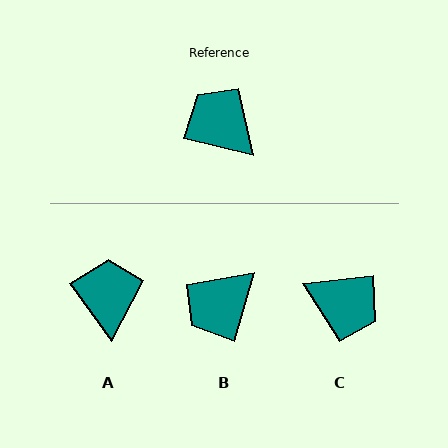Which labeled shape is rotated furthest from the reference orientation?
C, about 160 degrees away.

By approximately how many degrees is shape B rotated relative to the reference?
Approximately 88 degrees counter-clockwise.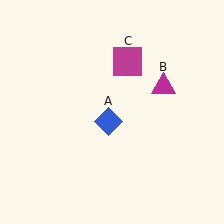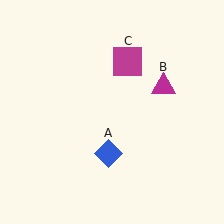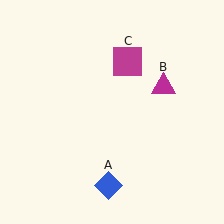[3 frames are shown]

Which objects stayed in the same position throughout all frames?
Magenta triangle (object B) and magenta square (object C) remained stationary.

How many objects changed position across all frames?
1 object changed position: blue diamond (object A).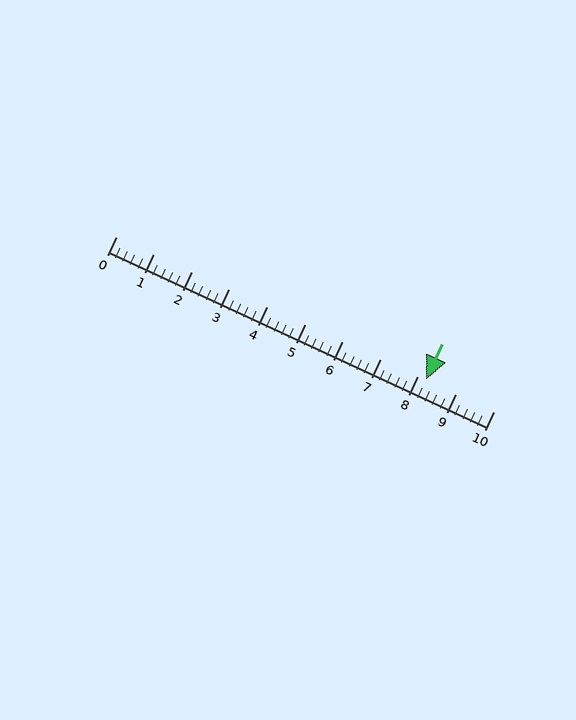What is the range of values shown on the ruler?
The ruler shows values from 0 to 10.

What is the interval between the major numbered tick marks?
The major tick marks are spaced 1 units apart.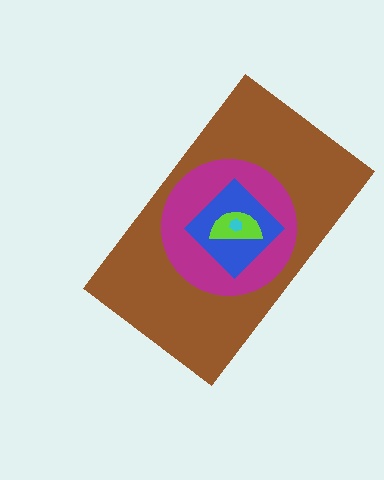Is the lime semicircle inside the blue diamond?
Yes.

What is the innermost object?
The cyan hexagon.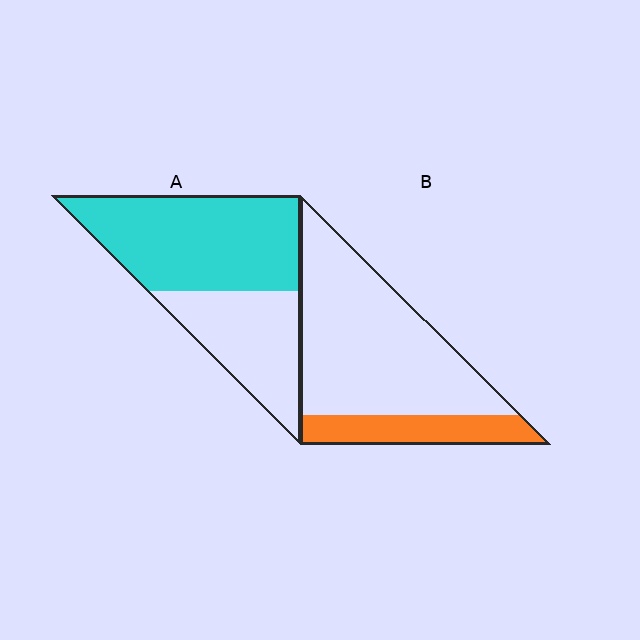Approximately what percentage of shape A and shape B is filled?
A is approximately 60% and B is approximately 25%.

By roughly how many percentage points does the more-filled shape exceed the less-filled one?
By roughly 40 percentage points (A over B).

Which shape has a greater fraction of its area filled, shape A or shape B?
Shape A.